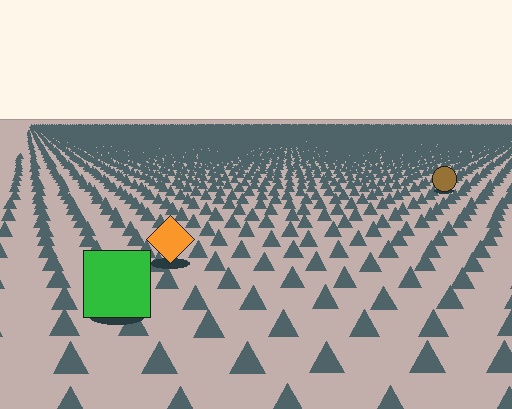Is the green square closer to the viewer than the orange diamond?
Yes. The green square is closer — you can tell from the texture gradient: the ground texture is coarser near it.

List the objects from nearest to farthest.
From nearest to farthest: the green square, the orange diamond, the brown circle.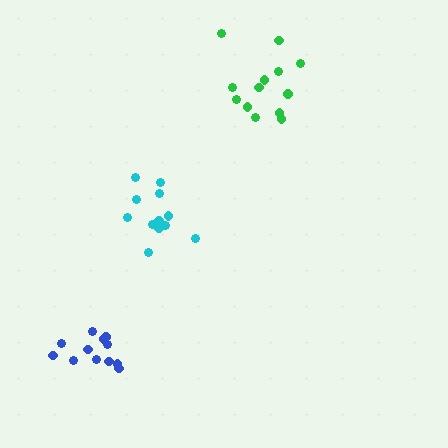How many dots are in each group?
Group 1: 12 dots, Group 2: 13 dots, Group 3: 12 dots (37 total).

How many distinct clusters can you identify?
There are 3 distinct clusters.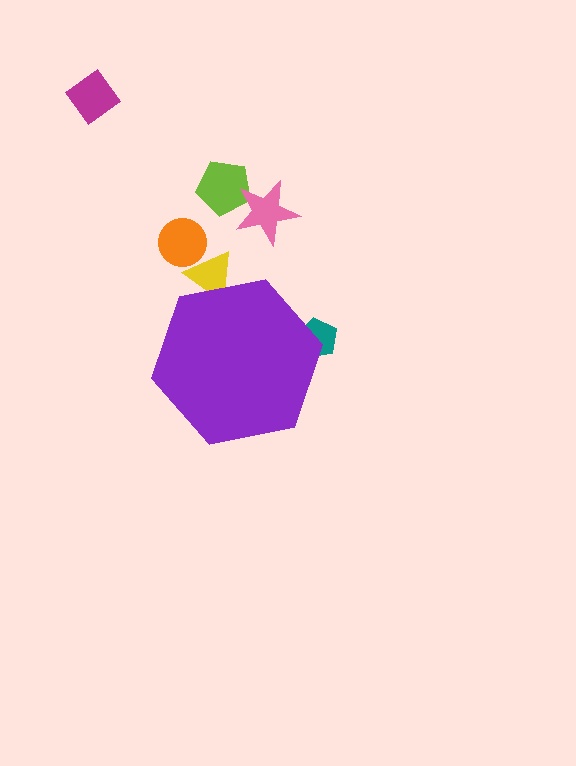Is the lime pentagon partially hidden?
No, the lime pentagon is fully visible.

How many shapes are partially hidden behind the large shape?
2 shapes are partially hidden.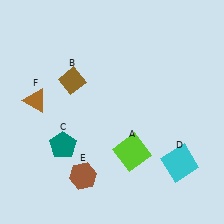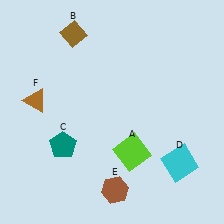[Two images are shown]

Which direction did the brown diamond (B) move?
The brown diamond (B) moved up.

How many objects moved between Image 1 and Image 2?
2 objects moved between the two images.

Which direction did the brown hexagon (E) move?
The brown hexagon (E) moved right.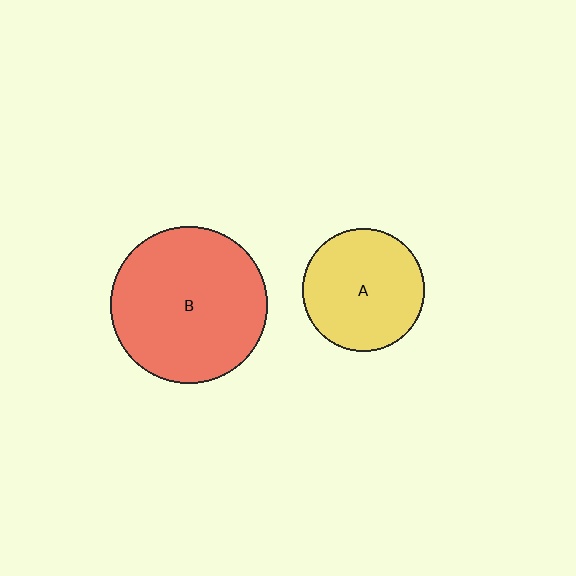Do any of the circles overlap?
No, none of the circles overlap.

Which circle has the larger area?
Circle B (red).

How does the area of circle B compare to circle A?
Approximately 1.6 times.